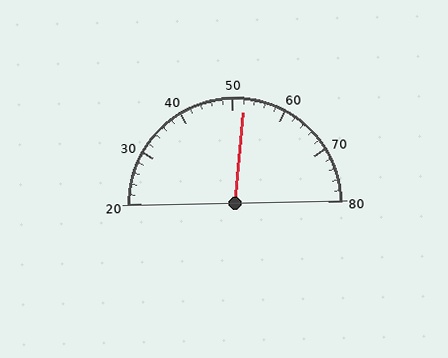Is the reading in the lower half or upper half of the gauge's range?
The reading is in the upper half of the range (20 to 80).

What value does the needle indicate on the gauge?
The needle indicates approximately 52.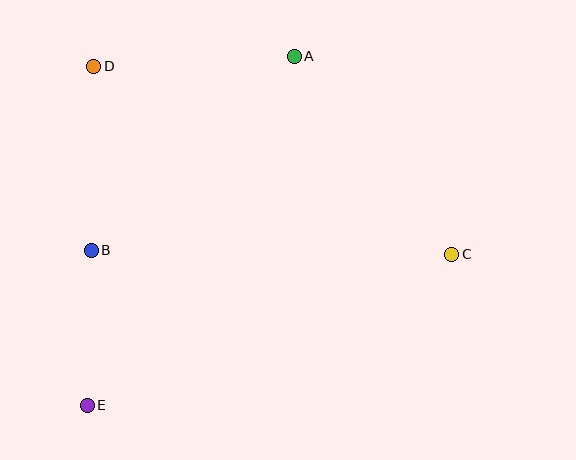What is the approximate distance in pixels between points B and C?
The distance between B and C is approximately 361 pixels.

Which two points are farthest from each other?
Points A and E are farthest from each other.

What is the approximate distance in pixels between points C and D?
The distance between C and D is approximately 404 pixels.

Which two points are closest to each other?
Points B and E are closest to each other.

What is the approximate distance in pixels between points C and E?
The distance between C and E is approximately 394 pixels.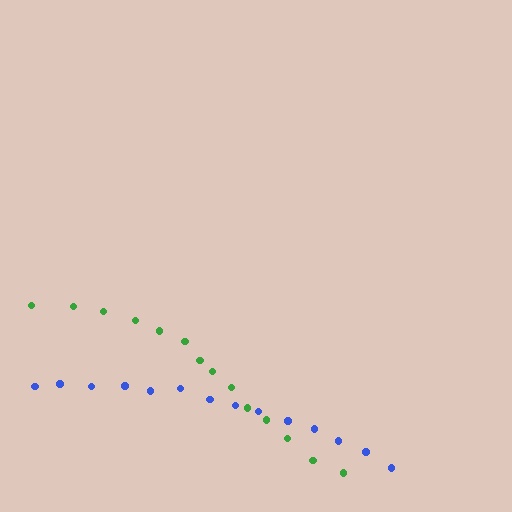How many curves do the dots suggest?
There are 2 distinct paths.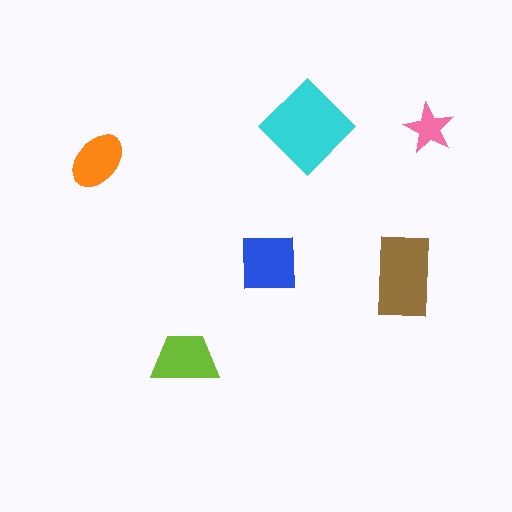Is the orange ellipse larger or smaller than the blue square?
Smaller.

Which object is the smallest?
The pink star.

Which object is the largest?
The cyan diamond.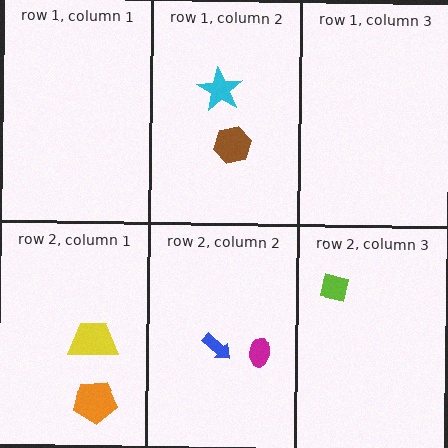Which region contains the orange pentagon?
The row 2, column 1 region.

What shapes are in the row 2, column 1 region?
The orange pentagon, the yellow trapezoid.